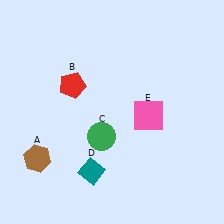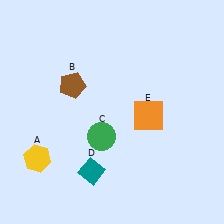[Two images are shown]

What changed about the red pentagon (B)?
In Image 1, B is red. In Image 2, it changed to brown.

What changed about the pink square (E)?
In Image 1, E is pink. In Image 2, it changed to orange.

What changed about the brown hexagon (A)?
In Image 1, A is brown. In Image 2, it changed to yellow.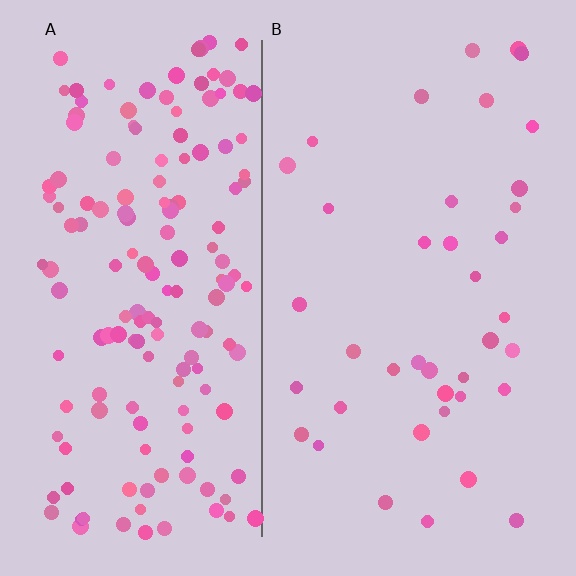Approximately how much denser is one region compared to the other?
Approximately 4.1× — region A over region B.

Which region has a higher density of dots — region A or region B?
A (the left).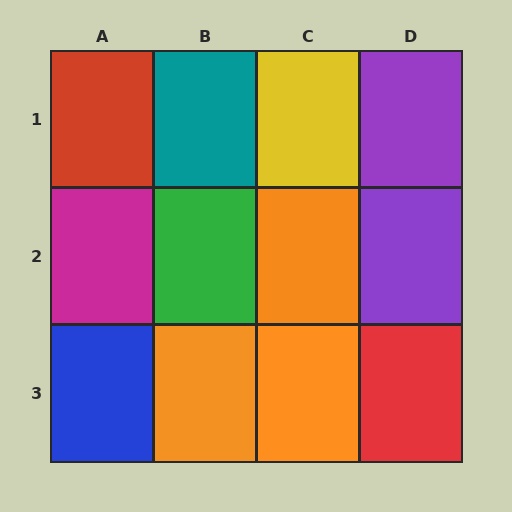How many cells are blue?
1 cell is blue.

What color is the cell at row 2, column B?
Green.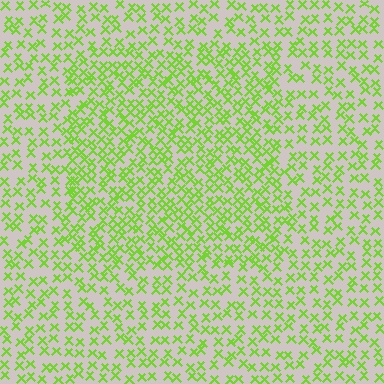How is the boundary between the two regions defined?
The boundary is defined by a change in element density (approximately 1.6x ratio). All elements are the same color, size, and shape.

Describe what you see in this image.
The image contains small lime elements arranged at two different densities. A rectangle-shaped region is visible where the elements are more densely packed than the surrounding area.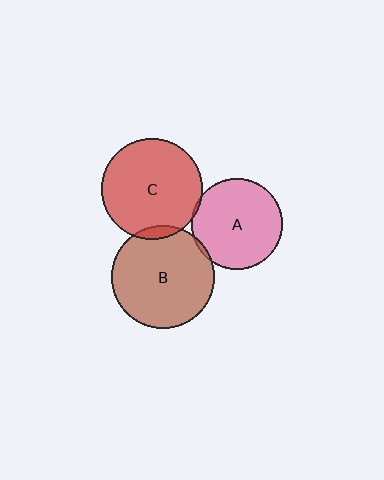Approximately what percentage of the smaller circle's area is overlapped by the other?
Approximately 5%.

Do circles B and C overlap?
Yes.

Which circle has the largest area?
Circle B (brown).